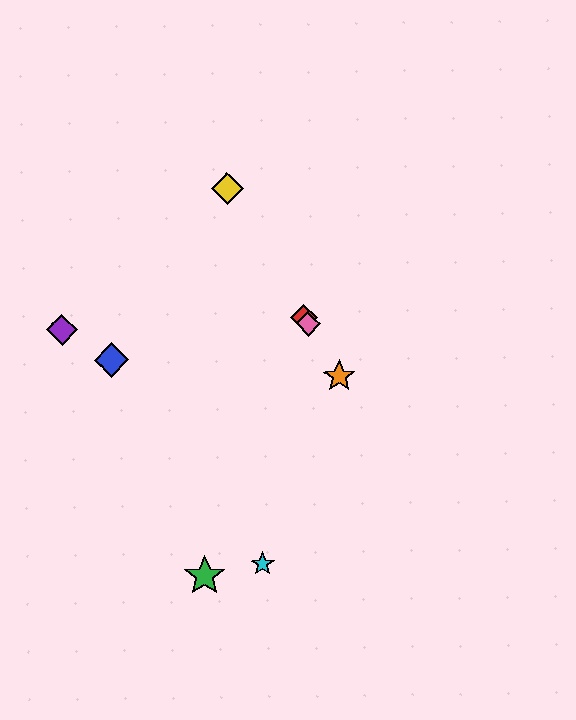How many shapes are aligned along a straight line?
4 shapes (the red diamond, the yellow diamond, the orange star, the pink diamond) are aligned along a straight line.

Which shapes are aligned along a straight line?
The red diamond, the yellow diamond, the orange star, the pink diamond are aligned along a straight line.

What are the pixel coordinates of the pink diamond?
The pink diamond is at (308, 324).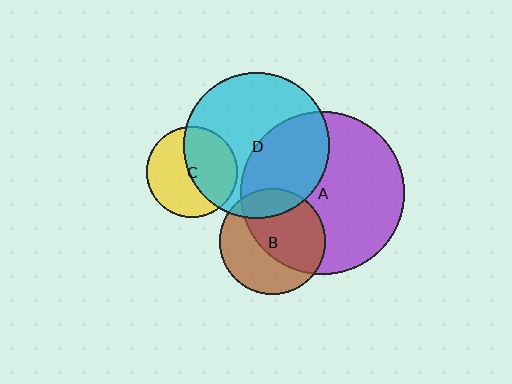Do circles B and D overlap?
Yes.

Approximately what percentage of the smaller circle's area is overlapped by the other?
Approximately 20%.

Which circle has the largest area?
Circle A (purple).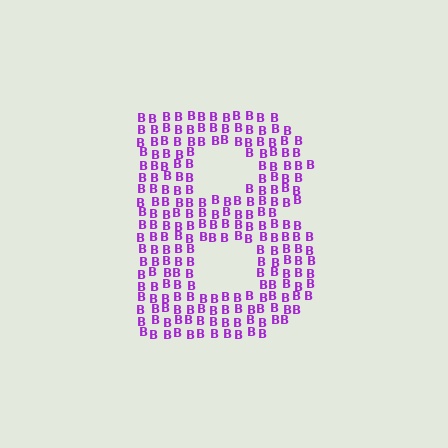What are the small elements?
The small elements are letter B's.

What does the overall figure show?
The overall figure shows the letter B.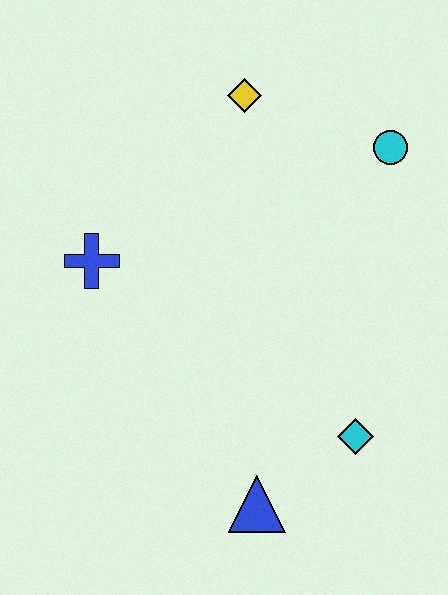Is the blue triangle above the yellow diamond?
No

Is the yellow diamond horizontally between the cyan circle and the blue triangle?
No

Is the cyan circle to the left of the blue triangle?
No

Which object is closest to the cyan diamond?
The blue triangle is closest to the cyan diamond.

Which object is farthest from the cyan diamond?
The yellow diamond is farthest from the cyan diamond.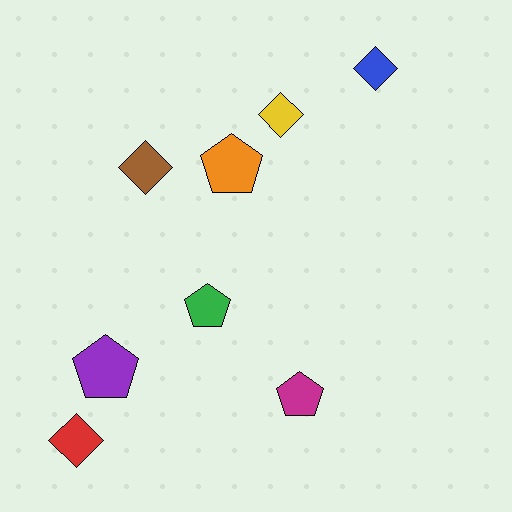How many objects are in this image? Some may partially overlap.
There are 8 objects.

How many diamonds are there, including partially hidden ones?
There are 4 diamonds.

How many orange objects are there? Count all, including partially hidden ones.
There is 1 orange object.